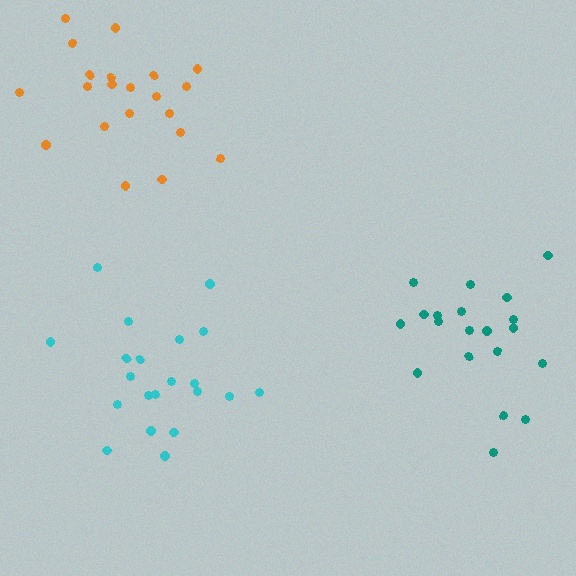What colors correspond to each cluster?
The clusters are colored: cyan, orange, teal.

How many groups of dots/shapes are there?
There are 3 groups.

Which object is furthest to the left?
The orange cluster is leftmost.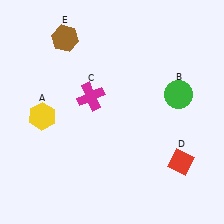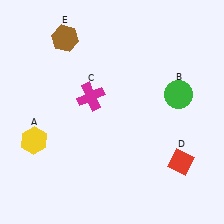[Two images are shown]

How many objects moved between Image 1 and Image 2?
1 object moved between the two images.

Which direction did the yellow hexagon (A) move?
The yellow hexagon (A) moved down.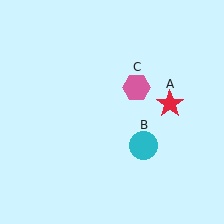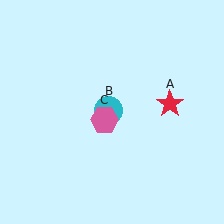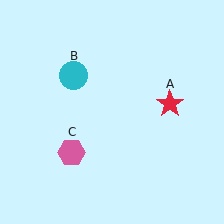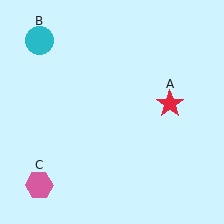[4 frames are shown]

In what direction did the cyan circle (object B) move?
The cyan circle (object B) moved up and to the left.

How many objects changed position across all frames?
2 objects changed position: cyan circle (object B), pink hexagon (object C).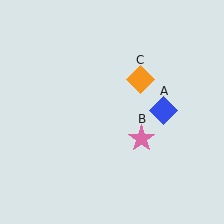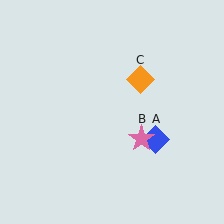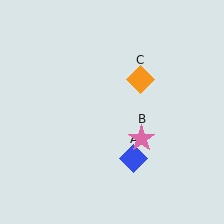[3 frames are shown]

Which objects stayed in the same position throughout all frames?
Pink star (object B) and orange diamond (object C) remained stationary.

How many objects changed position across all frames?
1 object changed position: blue diamond (object A).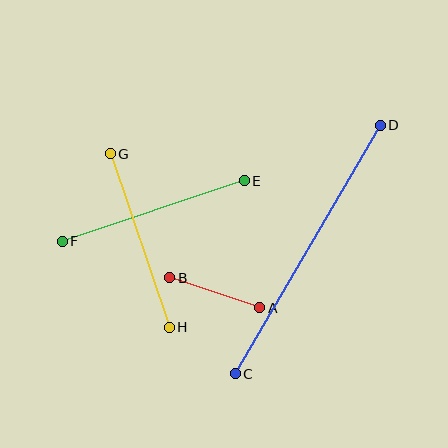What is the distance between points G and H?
The distance is approximately 183 pixels.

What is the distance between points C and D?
The distance is approximately 288 pixels.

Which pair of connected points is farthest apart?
Points C and D are farthest apart.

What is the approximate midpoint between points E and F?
The midpoint is at approximately (153, 211) pixels.